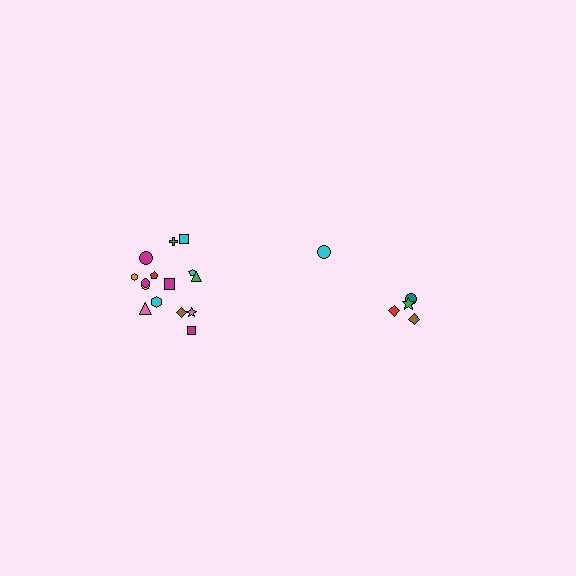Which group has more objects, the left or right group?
The left group.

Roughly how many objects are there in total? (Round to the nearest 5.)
Roughly 20 objects in total.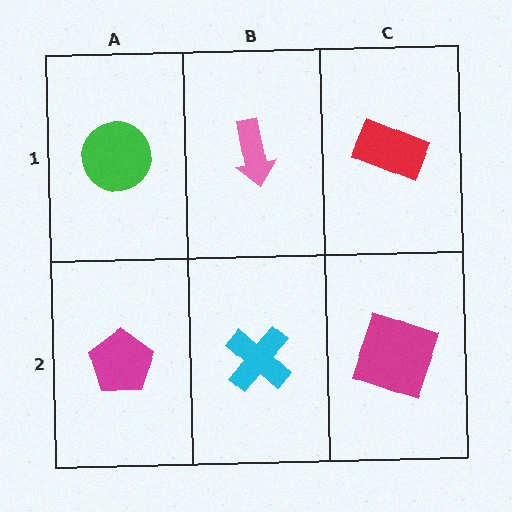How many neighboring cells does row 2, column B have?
3.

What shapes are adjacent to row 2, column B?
A pink arrow (row 1, column B), a magenta pentagon (row 2, column A), a magenta square (row 2, column C).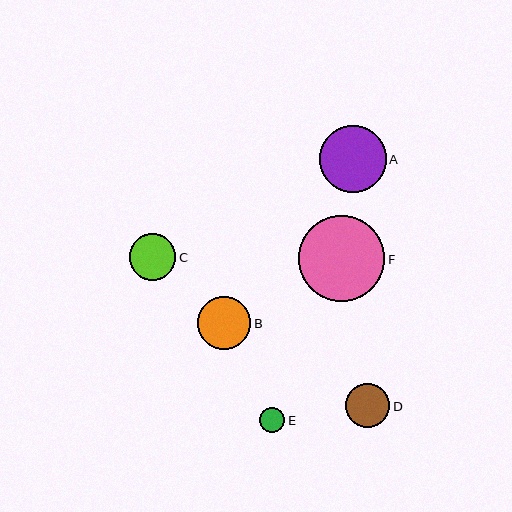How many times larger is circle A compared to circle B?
Circle A is approximately 1.3 times the size of circle B.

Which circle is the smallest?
Circle E is the smallest with a size of approximately 25 pixels.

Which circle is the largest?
Circle F is the largest with a size of approximately 86 pixels.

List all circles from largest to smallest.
From largest to smallest: F, A, B, C, D, E.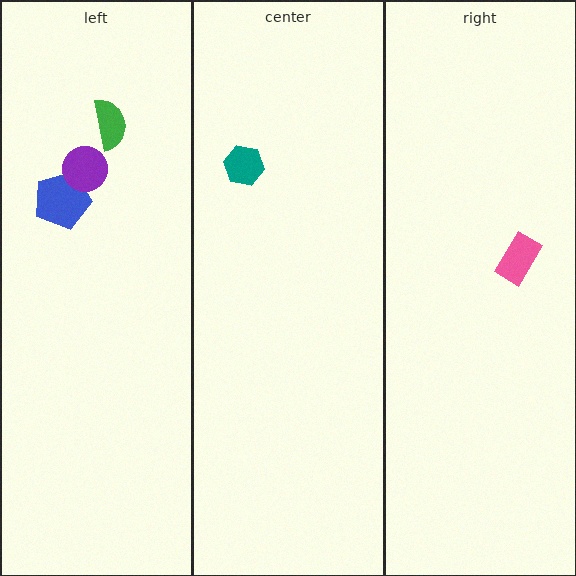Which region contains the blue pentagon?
The left region.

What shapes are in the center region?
The teal hexagon.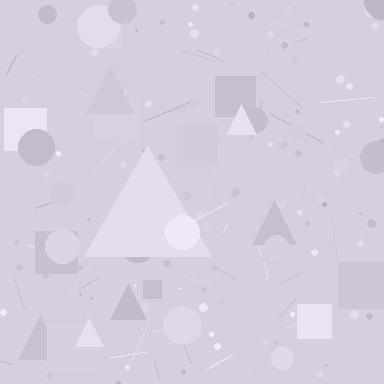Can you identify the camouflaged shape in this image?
The camouflaged shape is a triangle.